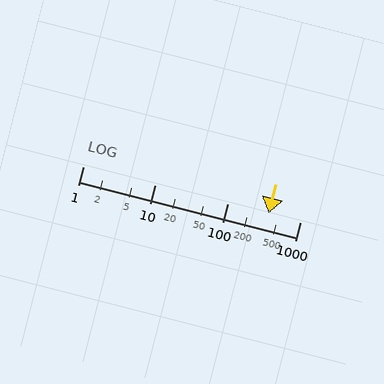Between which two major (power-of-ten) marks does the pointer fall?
The pointer is between 100 and 1000.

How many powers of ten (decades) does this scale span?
The scale spans 3 decades, from 1 to 1000.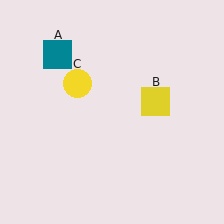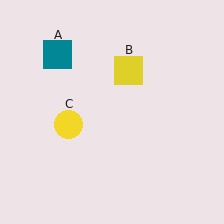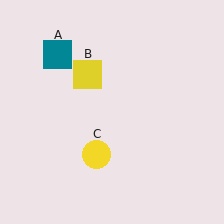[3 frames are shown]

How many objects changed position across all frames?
2 objects changed position: yellow square (object B), yellow circle (object C).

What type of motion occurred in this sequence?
The yellow square (object B), yellow circle (object C) rotated counterclockwise around the center of the scene.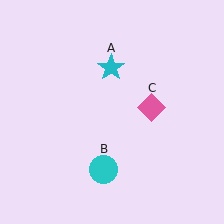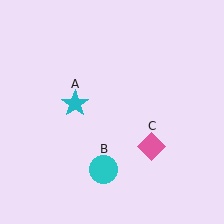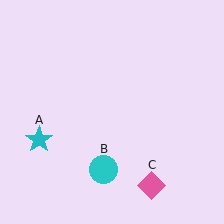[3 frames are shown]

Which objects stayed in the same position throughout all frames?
Cyan circle (object B) remained stationary.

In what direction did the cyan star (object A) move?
The cyan star (object A) moved down and to the left.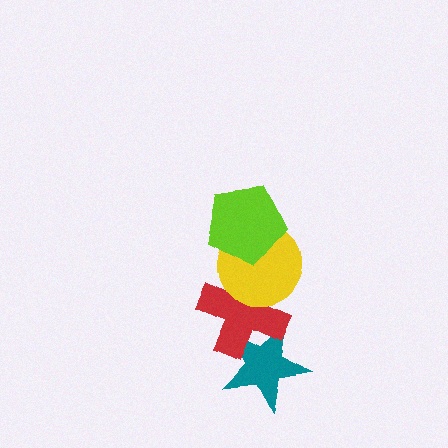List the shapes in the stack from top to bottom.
From top to bottom: the lime pentagon, the yellow circle, the red cross, the teal star.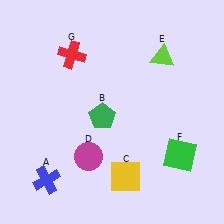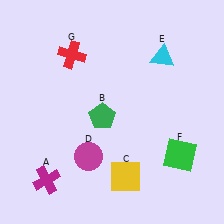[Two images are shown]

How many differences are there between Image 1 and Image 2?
There are 2 differences between the two images.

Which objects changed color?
A changed from blue to magenta. E changed from lime to cyan.